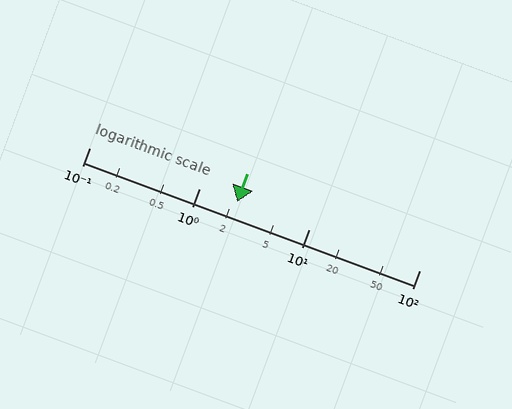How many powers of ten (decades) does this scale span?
The scale spans 3 decades, from 0.1 to 100.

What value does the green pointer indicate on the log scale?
The pointer indicates approximately 2.2.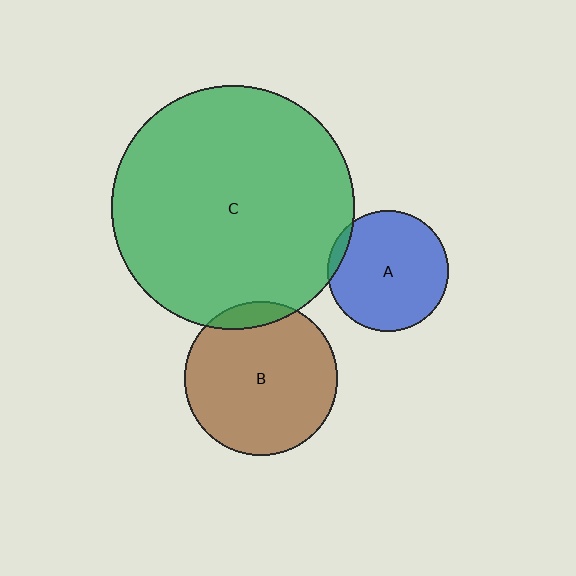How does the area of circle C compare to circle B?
Approximately 2.5 times.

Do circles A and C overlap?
Yes.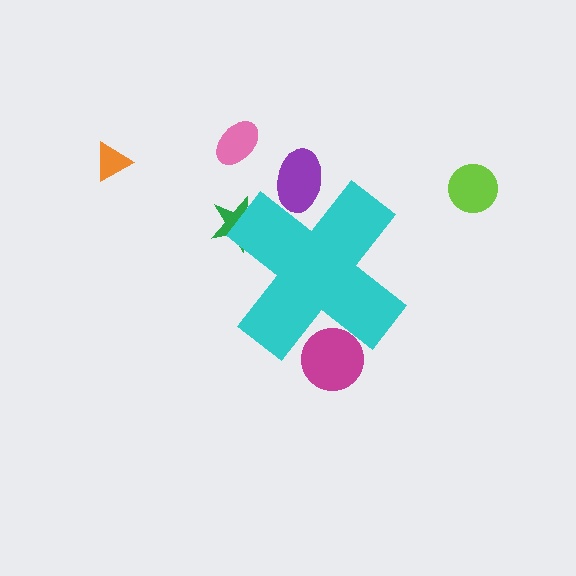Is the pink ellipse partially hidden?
No, the pink ellipse is fully visible.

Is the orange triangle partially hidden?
No, the orange triangle is fully visible.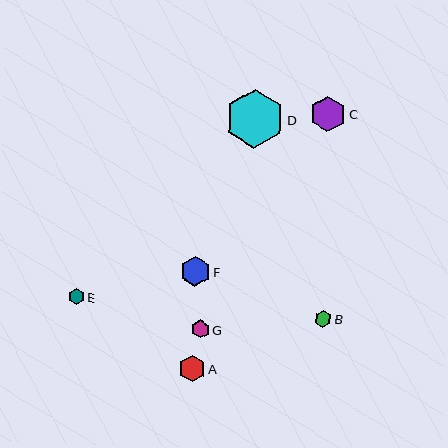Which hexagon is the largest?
Hexagon D is the largest with a size of approximately 59 pixels.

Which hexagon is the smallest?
Hexagon E is the smallest with a size of approximately 16 pixels.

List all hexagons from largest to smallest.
From largest to smallest: D, C, F, A, G, B, E.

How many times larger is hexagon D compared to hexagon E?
Hexagon D is approximately 3.8 times the size of hexagon E.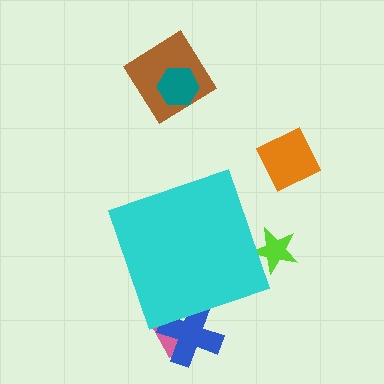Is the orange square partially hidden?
No, the orange square is fully visible.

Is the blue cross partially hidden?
Yes, the blue cross is partially hidden behind the cyan diamond.